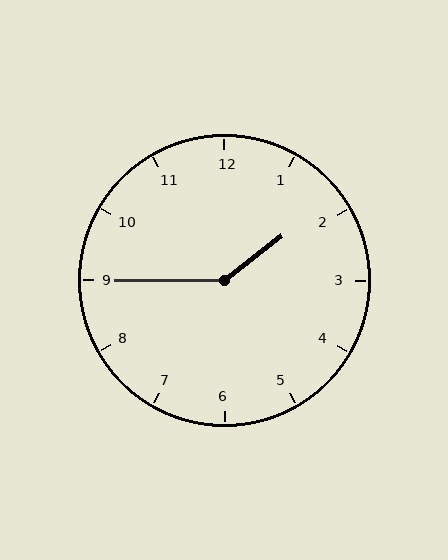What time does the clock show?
1:45.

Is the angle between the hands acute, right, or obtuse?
It is obtuse.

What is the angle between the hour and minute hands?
Approximately 142 degrees.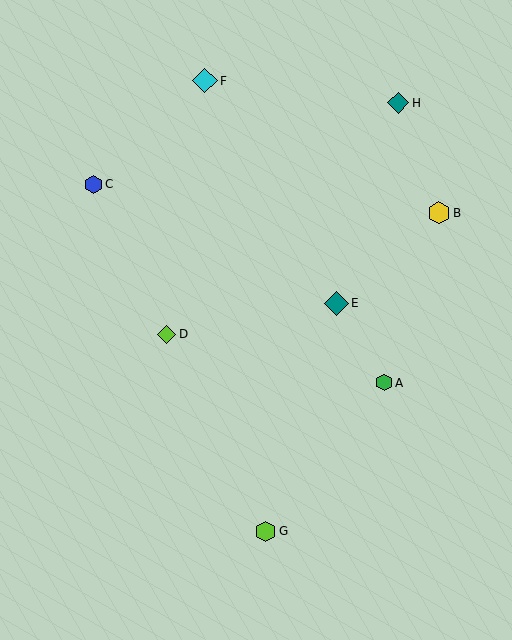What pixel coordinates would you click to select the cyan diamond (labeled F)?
Click at (205, 81) to select the cyan diamond F.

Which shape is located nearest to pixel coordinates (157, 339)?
The lime diamond (labeled D) at (166, 334) is nearest to that location.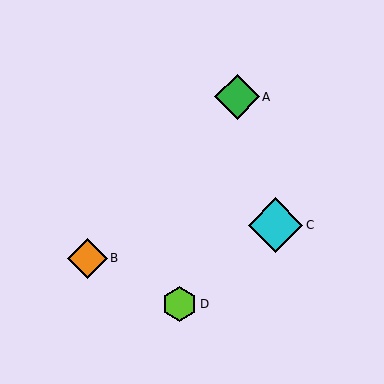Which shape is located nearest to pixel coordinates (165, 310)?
The lime hexagon (labeled D) at (180, 304) is nearest to that location.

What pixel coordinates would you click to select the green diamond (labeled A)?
Click at (237, 97) to select the green diamond A.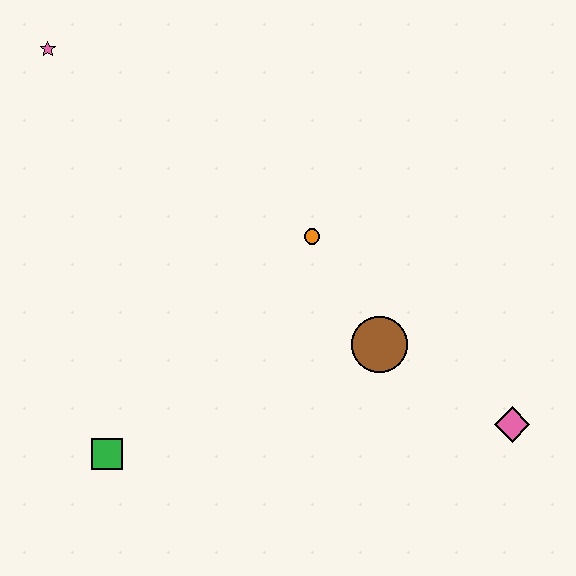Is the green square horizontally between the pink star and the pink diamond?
Yes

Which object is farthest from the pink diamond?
The pink star is farthest from the pink diamond.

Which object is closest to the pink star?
The orange circle is closest to the pink star.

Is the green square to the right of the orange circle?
No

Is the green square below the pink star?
Yes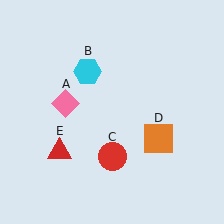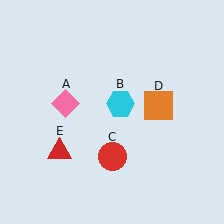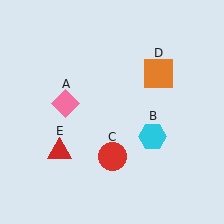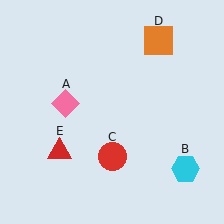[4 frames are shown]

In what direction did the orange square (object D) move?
The orange square (object D) moved up.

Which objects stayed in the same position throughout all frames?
Pink diamond (object A) and red circle (object C) and red triangle (object E) remained stationary.